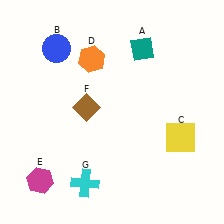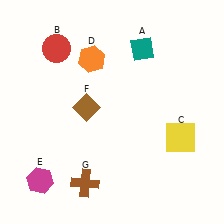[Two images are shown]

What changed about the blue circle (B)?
In Image 1, B is blue. In Image 2, it changed to red.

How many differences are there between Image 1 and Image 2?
There are 2 differences between the two images.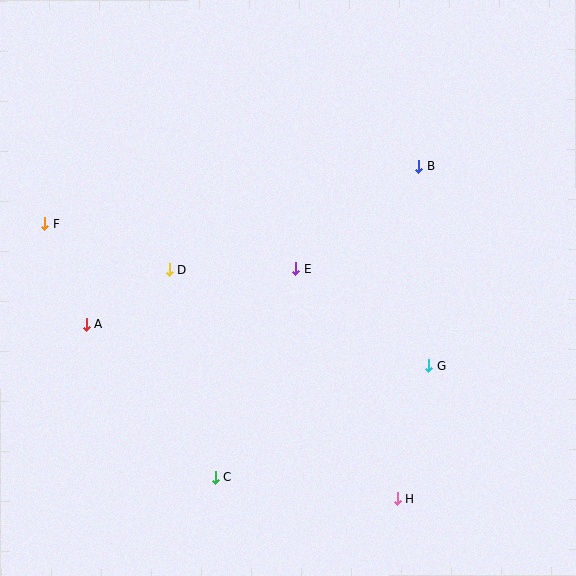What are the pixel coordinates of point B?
Point B is at (419, 167).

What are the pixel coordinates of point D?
Point D is at (169, 269).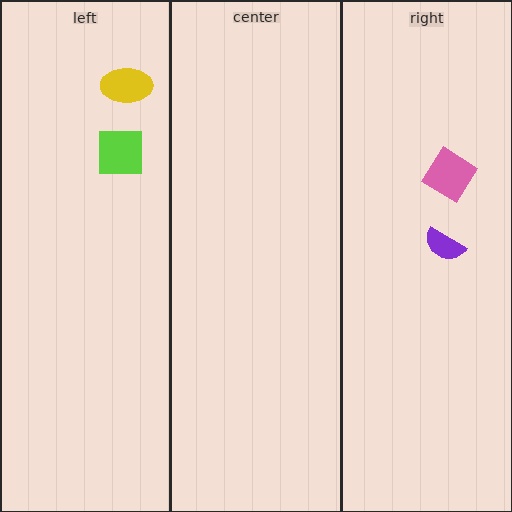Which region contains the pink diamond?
The right region.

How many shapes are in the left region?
2.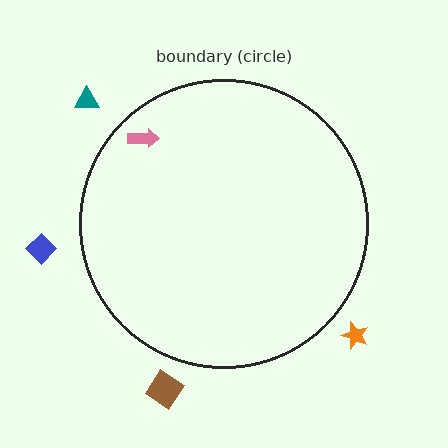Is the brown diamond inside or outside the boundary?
Outside.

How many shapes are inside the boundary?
1 inside, 4 outside.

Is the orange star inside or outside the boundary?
Outside.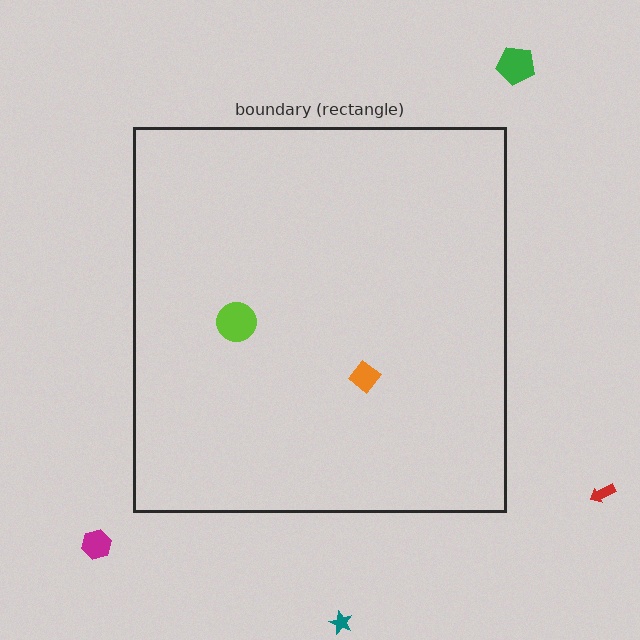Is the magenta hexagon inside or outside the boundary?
Outside.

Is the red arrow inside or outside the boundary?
Outside.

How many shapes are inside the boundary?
2 inside, 4 outside.